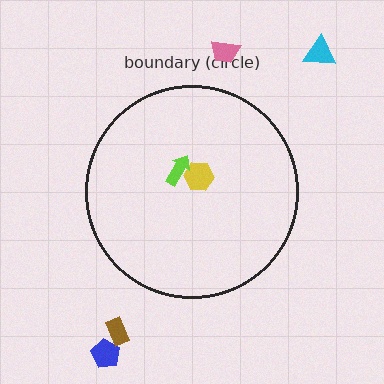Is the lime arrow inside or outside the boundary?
Inside.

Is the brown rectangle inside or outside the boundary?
Outside.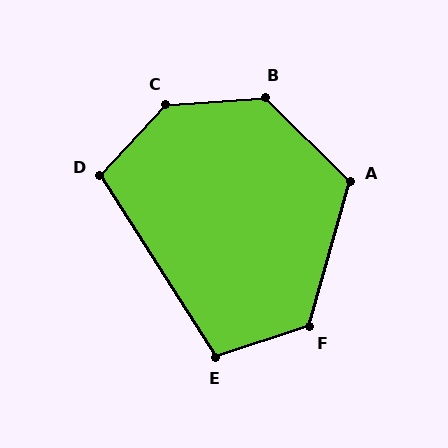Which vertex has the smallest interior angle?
E, at approximately 105 degrees.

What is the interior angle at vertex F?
Approximately 124 degrees (obtuse).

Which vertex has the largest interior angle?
C, at approximately 136 degrees.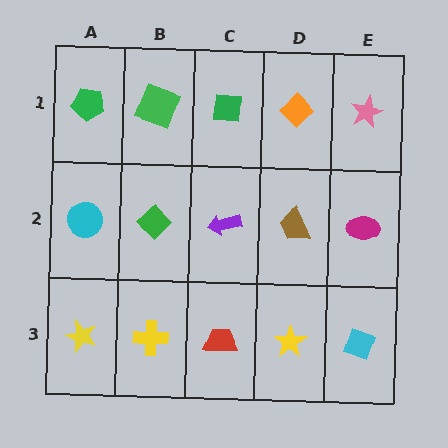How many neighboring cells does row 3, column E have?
2.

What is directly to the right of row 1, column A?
A green square.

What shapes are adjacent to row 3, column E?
A magenta ellipse (row 2, column E), a yellow star (row 3, column D).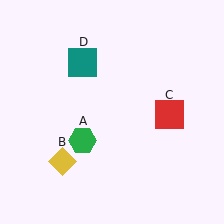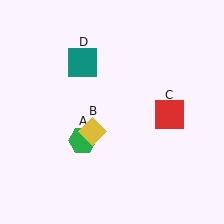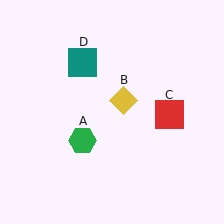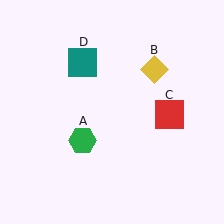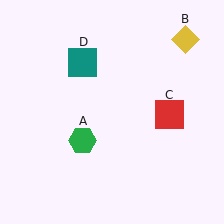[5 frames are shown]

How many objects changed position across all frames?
1 object changed position: yellow diamond (object B).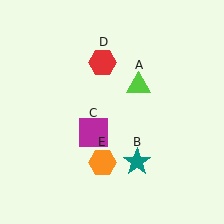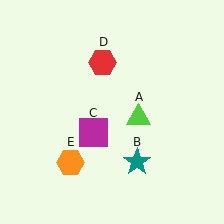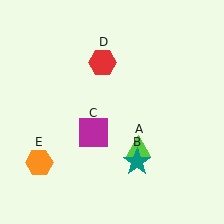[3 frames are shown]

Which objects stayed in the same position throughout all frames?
Teal star (object B) and magenta square (object C) and red hexagon (object D) remained stationary.